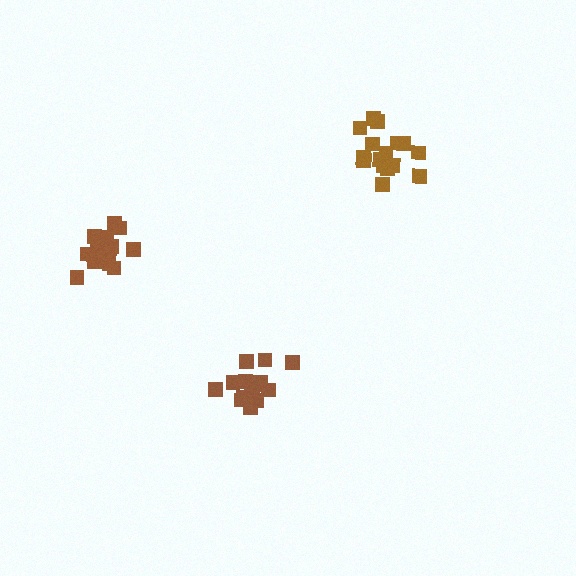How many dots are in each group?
Group 1: 15 dots, Group 2: 16 dots, Group 3: 17 dots (48 total).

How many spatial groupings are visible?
There are 3 spatial groupings.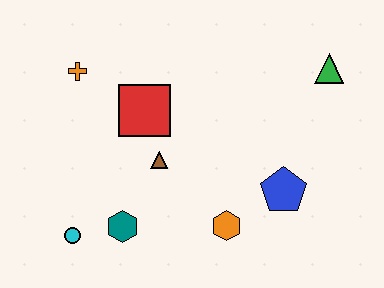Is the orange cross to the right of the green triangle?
No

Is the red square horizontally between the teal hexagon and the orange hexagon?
Yes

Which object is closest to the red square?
The brown triangle is closest to the red square.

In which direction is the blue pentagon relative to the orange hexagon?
The blue pentagon is to the right of the orange hexagon.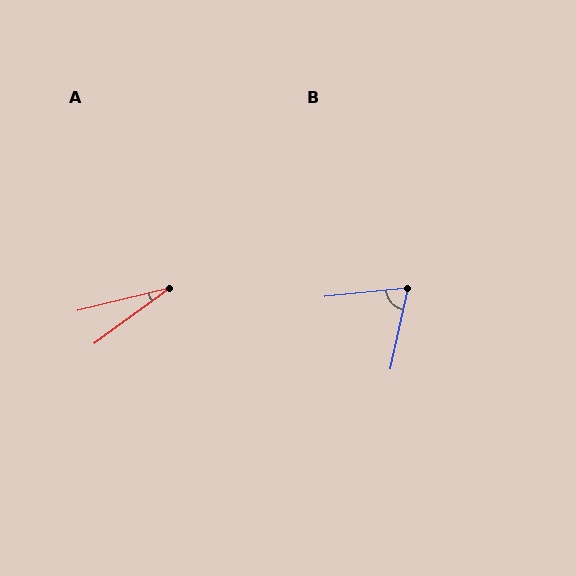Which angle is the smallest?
A, at approximately 22 degrees.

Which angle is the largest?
B, at approximately 72 degrees.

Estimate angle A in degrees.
Approximately 22 degrees.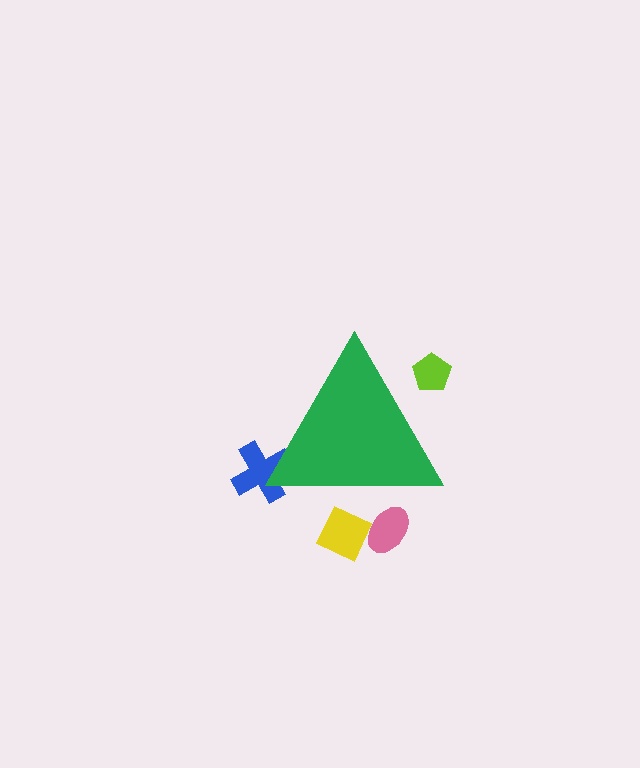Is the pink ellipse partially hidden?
Yes, the pink ellipse is partially hidden behind the green triangle.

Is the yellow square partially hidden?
Yes, the yellow square is partially hidden behind the green triangle.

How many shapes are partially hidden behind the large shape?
4 shapes are partially hidden.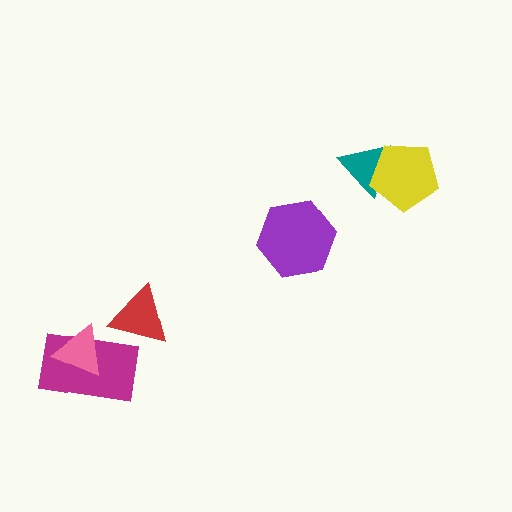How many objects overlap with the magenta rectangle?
2 objects overlap with the magenta rectangle.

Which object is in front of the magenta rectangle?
The pink triangle is in front of the magenta rectangle.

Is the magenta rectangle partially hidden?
Yes, it is partially covered by another shape.